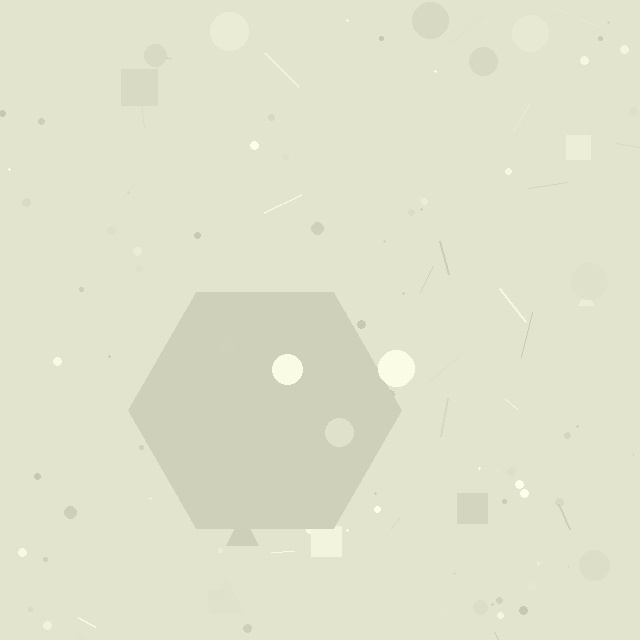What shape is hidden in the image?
A hexagon is hidden in the image.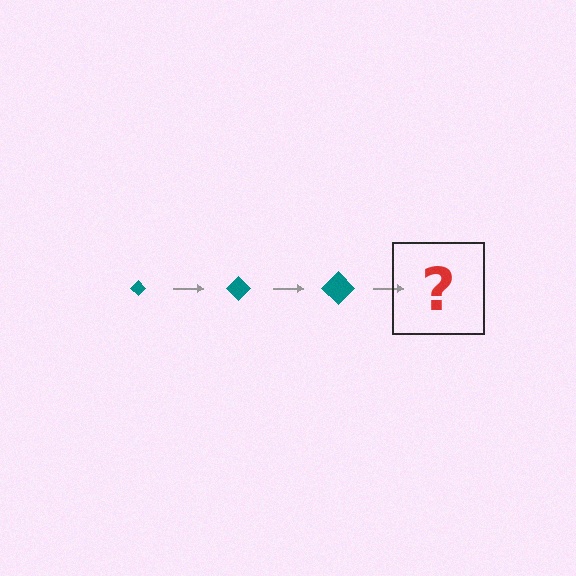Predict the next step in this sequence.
The next step is a teal diamond, larger than the previous one.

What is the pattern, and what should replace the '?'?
The pattern is that the diamond gets progressively larger each step. The '?' should be a teal diamond, larger than the previous one.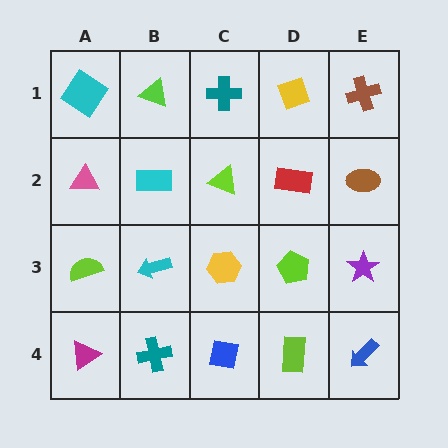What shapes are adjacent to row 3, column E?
A brown ellipse (row 2, column E), a blue arrow (row 4, column E), a lime pentagon (row 3, column D).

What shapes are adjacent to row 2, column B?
A lime triangle (row 1, column B), a cyan arrow (row 3, column B), a pink triangle (row 2, column A), a lime triangle (row 2, column C).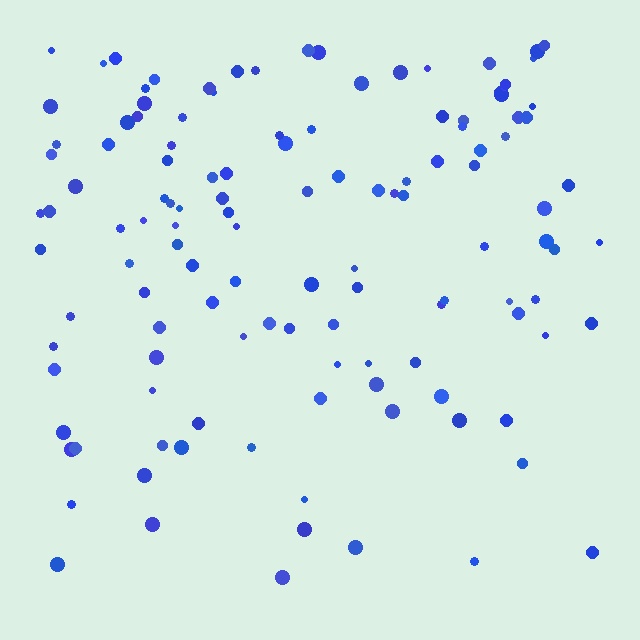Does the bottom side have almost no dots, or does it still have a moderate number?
Still a moderate number, just noticeably fewer than the top.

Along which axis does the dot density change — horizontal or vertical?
Vertical.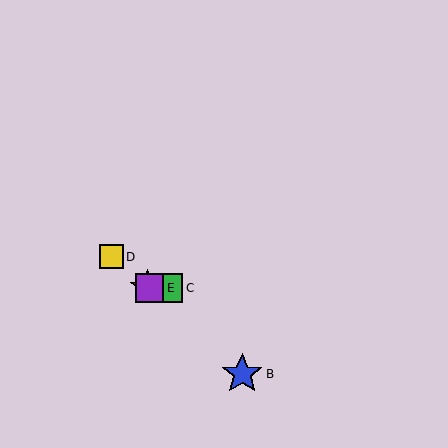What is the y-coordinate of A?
Object A is at y≈288.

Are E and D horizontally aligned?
No, E is at y≈288 and D is at y≈257.